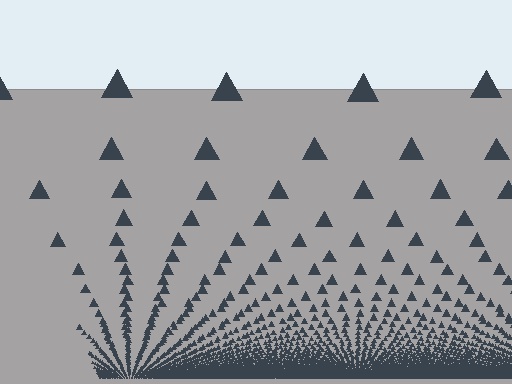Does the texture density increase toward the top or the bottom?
Density increases toward the bottom.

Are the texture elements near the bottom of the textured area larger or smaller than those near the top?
Smaller. The gradient is inverted — elements near the bottom are smaller and denser.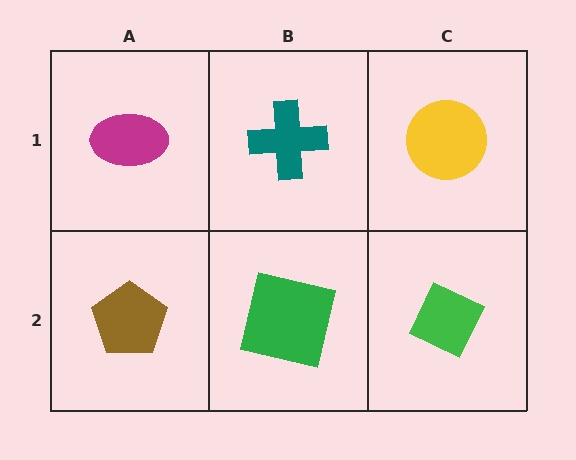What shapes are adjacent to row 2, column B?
A teal cross (row 1, column B), a brown pentagon (row 2, column A), a green diamond (row 2, column C).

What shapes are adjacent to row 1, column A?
A brown pentagon (row 2, column A), a teal cross (row 1, column B).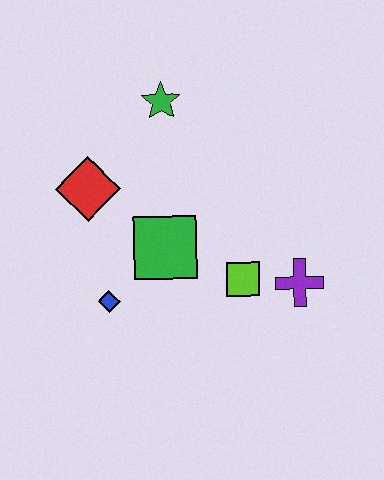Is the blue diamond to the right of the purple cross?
No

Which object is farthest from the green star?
The purple cross is farthest from the green star.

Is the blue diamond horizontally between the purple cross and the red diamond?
Yes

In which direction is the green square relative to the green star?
The green square is below the green star.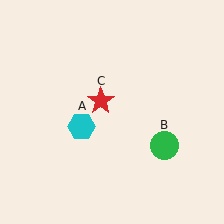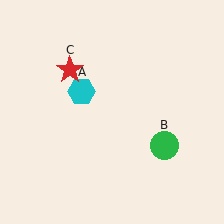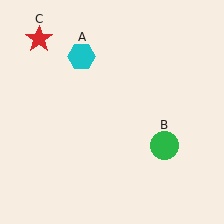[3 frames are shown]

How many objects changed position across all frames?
2 objects changed position: cyan hexagon (object A), red star (object C).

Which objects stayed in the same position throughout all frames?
Green circle (object B) remained stationary.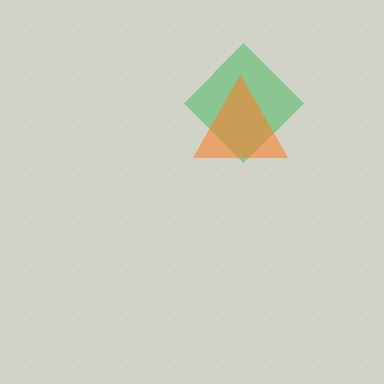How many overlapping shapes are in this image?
There are 2 overlapping shapes in the image.